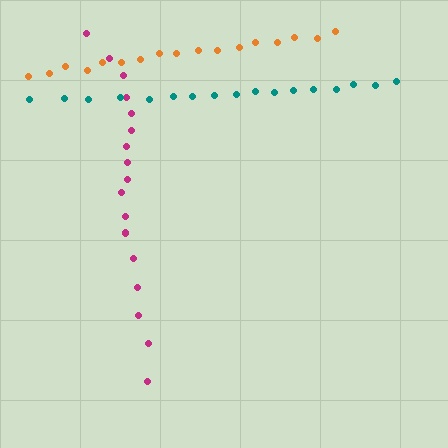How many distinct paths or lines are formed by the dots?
There are 3 distinct paths.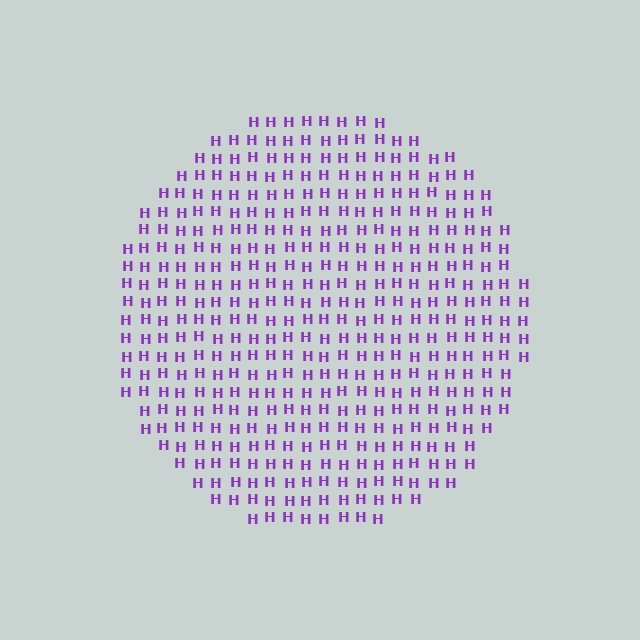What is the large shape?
The large shape is a circle.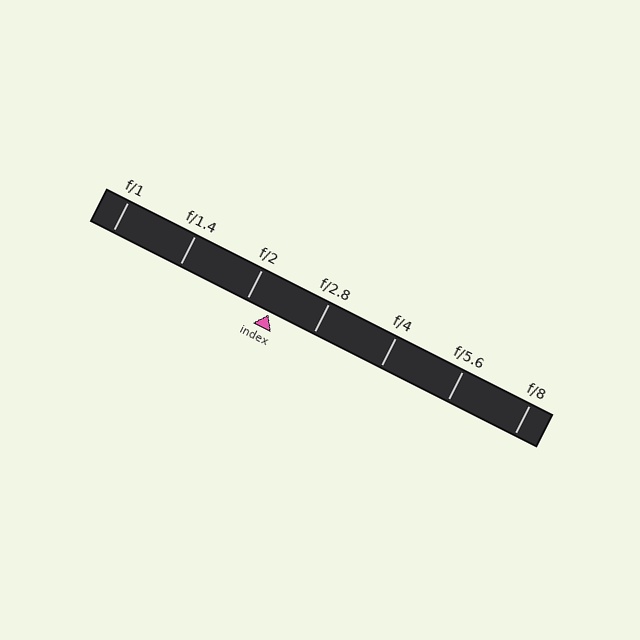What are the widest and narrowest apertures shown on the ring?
The widest aperture shown is f/1 and the narrowest is f/8.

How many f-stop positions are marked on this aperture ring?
There are 7 f-stop positions marked.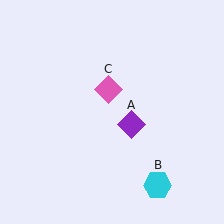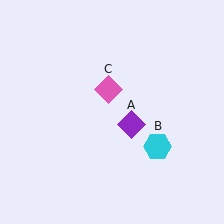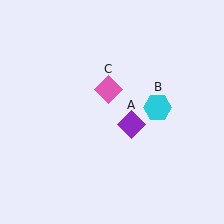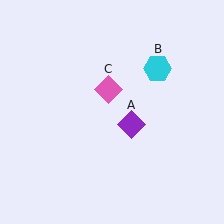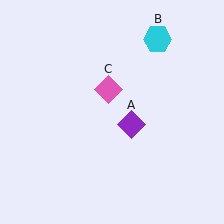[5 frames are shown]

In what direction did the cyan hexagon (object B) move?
The cyan hexagon (object B) moved up.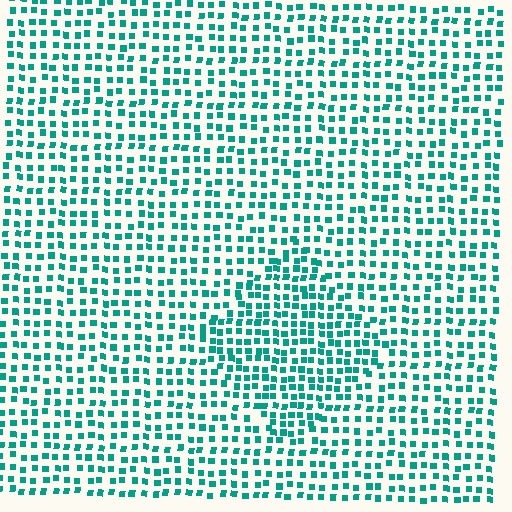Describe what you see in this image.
The image contains small teal elements arranged at two different densities. A diamond-shaped region is visible where the elements are more densely packed than the surrounding area.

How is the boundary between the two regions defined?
The boundary is defined by a change in element density (approximately 1.5x ratio). All elements are the same color, size, and shape.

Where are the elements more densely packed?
The elements are more densely packed inside the diamond boundary.